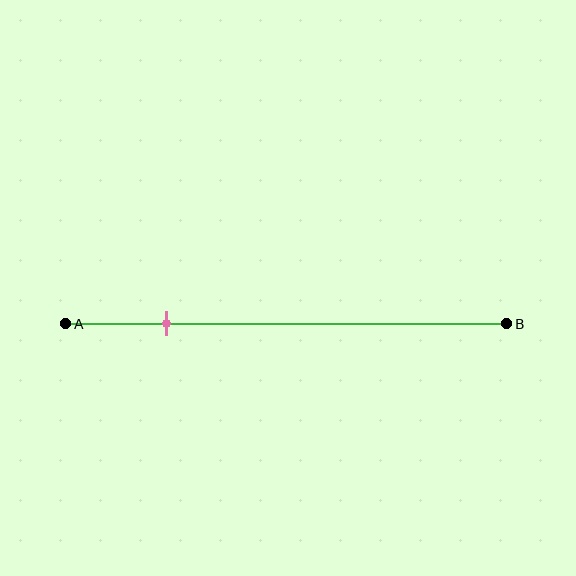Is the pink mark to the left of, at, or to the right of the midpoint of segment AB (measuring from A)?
The pink mark is to the left of the midpoint of segment AB.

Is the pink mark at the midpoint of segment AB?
No, the mark is at about 25% from A, not at the 50% midpoint.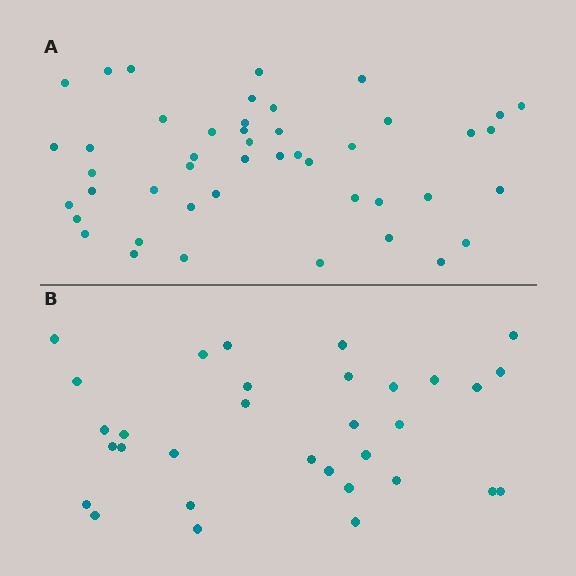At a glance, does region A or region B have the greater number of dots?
Region A (the top region) has more dots.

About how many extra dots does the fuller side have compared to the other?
Region A has approximately 15 more dots than region B.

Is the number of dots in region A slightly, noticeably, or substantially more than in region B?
Region A has noticeably more, but not dramatically so. The ratio is roughly 1.4 to 1.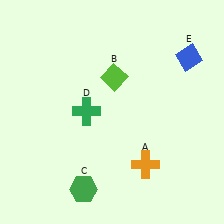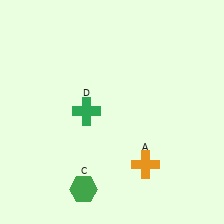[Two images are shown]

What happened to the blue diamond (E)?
The blue diamond (E) was removed in Image 2. It was in the top-right area of Image 1.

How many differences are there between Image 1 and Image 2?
There are 2 differences between the two images.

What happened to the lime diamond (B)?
The lime diamond (B) was removed in Image 2. It was in the top-right area of Image 1.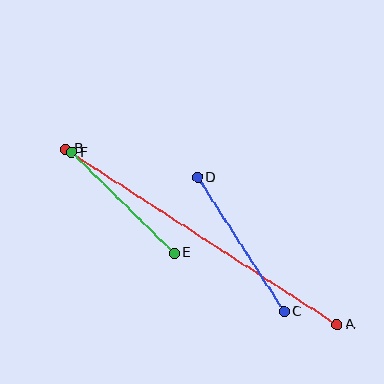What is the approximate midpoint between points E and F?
The midpoint is at approximately (123, 203) pixels.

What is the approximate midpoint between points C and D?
The midpoint is at approximately (241, 244) pixels.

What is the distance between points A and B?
The distance is approximately 324 pixels.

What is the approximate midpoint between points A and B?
The midpoint is at approximately (201, 237) pixels.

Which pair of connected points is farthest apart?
Points A and B are farthest apart.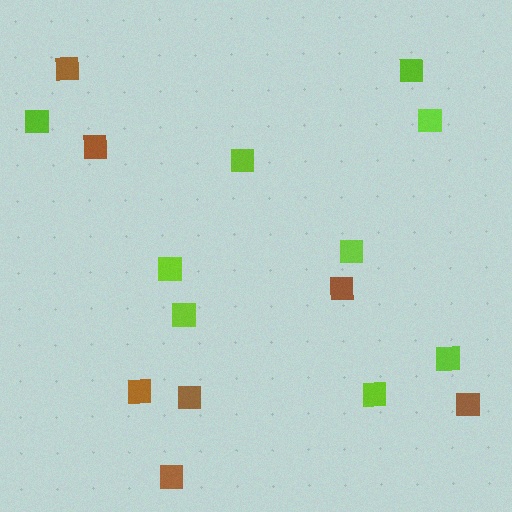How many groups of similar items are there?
There are 2 groups: one group of lime squares (9) and one group of brown squares (7).